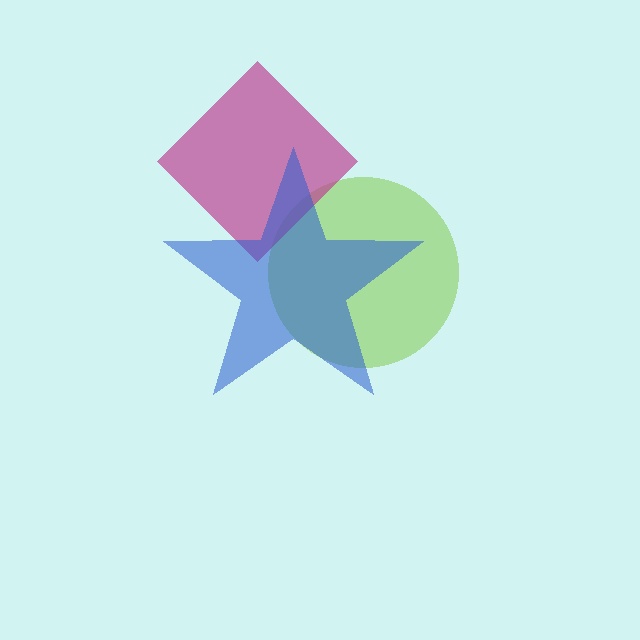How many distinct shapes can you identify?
There are 3 distinct shapes: a lime circle, a magenta diamond, a blue star.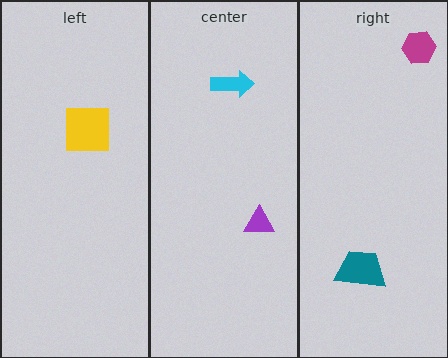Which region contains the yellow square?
The left region.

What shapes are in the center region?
The purple triangle, the cyan arrow.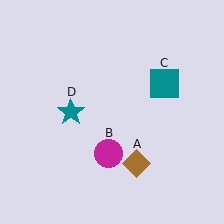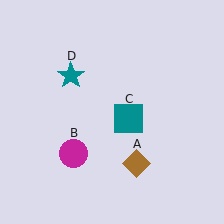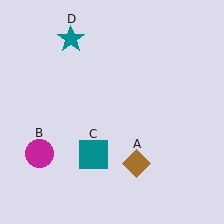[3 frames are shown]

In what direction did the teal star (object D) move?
The teal star (object D) moved up.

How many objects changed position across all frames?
3 objects changed position: magenta circle (object B), teal square (object C), teal star (object D).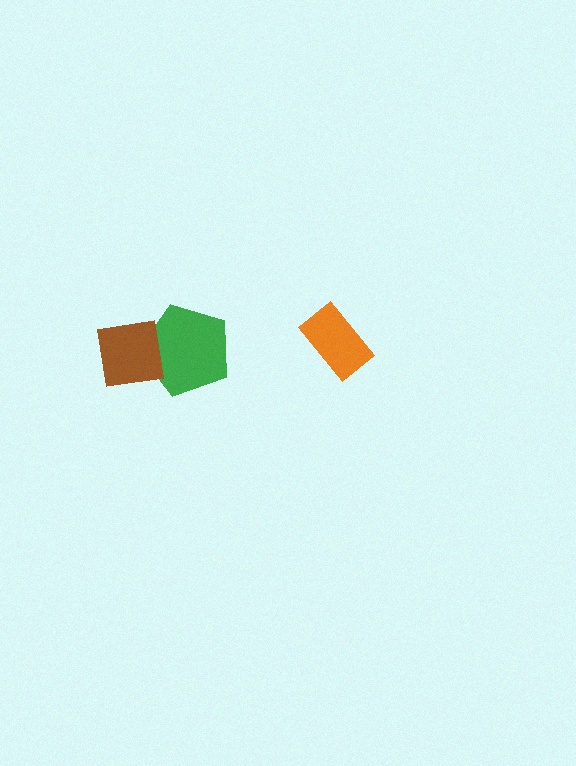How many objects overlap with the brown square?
1 object overlaps with the brown square.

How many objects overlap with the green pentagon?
1 object overlaps with the green pentagon.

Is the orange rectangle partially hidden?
No, no other shape covers it.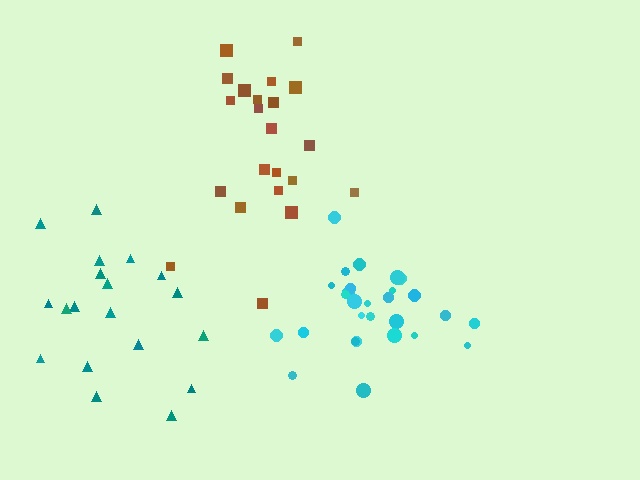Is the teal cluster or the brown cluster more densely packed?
Brown.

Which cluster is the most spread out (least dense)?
Teal.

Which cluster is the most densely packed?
Cyan.